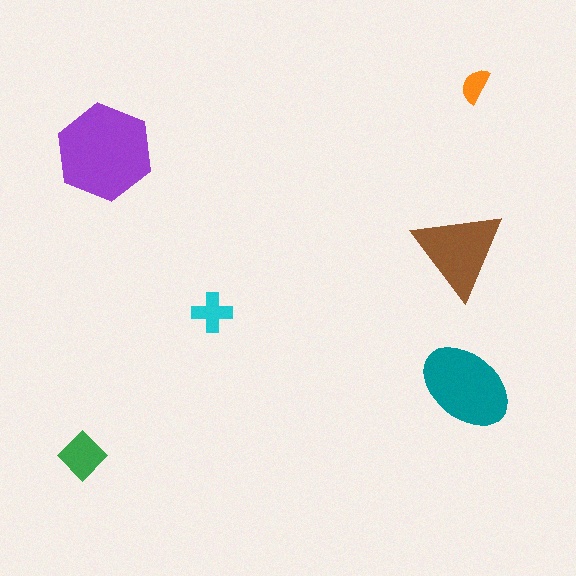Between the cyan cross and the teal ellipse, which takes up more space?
The teal ellipse.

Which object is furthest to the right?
The orange semicircle is rightmost.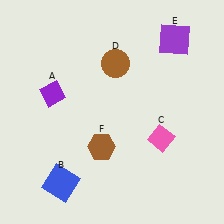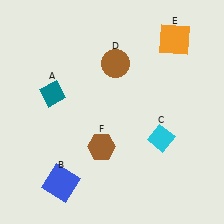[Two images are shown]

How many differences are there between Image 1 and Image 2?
There are 3 differences between the two images.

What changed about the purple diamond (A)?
In Image 1, A is purple. In Image 2, it changed to teal.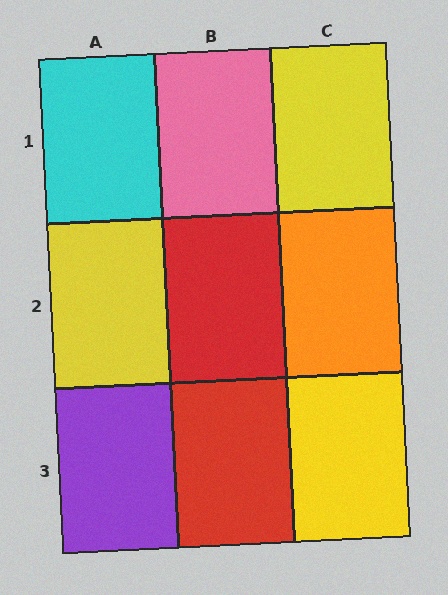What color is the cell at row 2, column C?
Orange.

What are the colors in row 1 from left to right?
Cyan, pink, yellow.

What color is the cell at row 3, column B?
Red.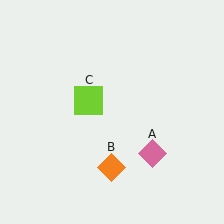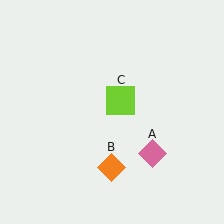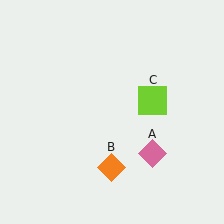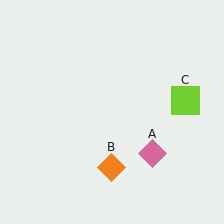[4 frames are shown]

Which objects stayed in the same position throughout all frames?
Pink diamond (object A) and orange diamond (object B) remained stationary.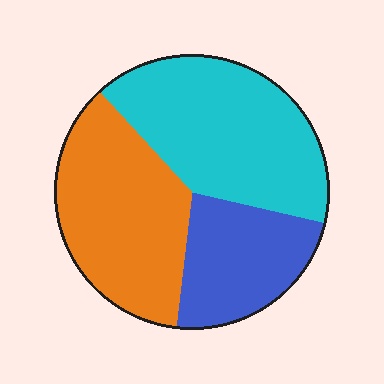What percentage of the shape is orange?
Orange covers 36% of the shape.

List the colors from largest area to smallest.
From largest to smallest: cyan, orange, blue.